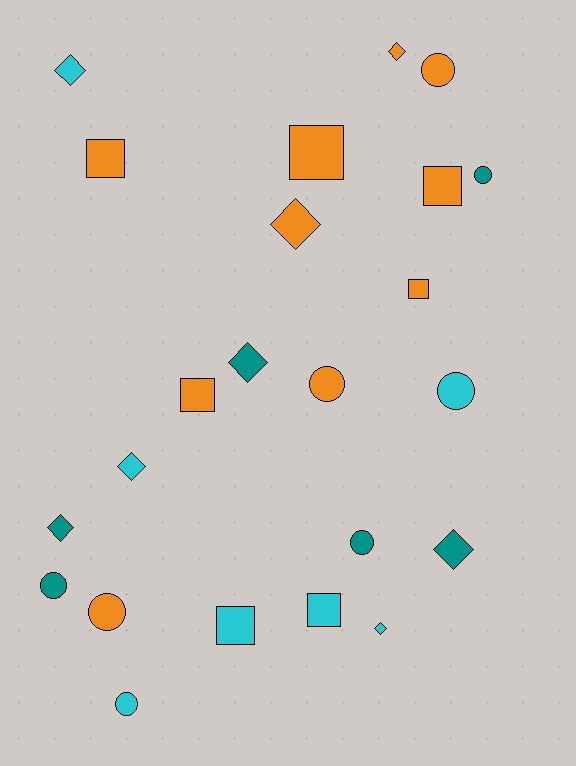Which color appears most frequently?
Orange, with 10 objects.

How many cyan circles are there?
There are 2 cyan circles.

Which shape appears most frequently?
Diamond, with 8 objects.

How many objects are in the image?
There are 23 objects.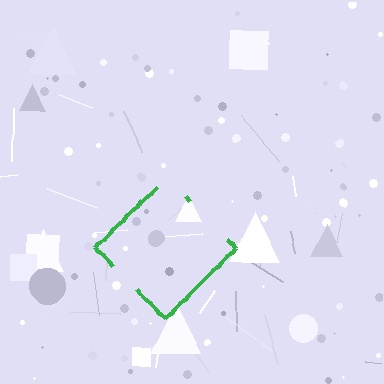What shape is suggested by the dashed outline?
The dashed outline suggests a diamond.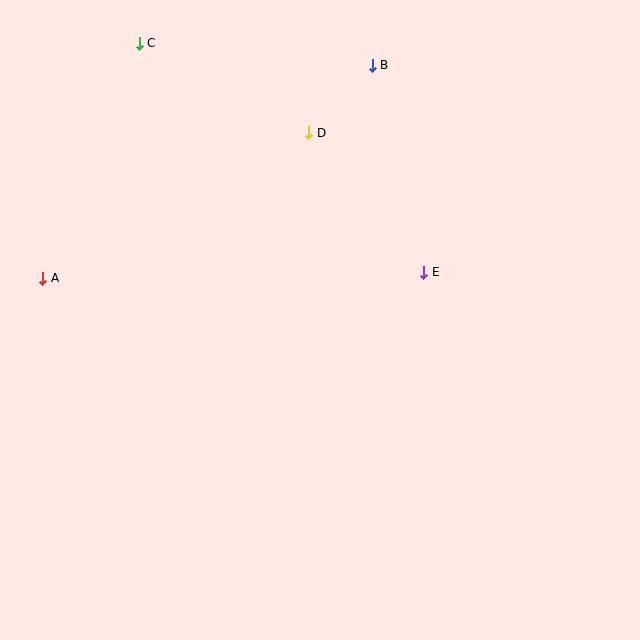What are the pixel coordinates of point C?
Point C is at (139, 43).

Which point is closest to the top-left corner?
Point C is closest to the top-left corner.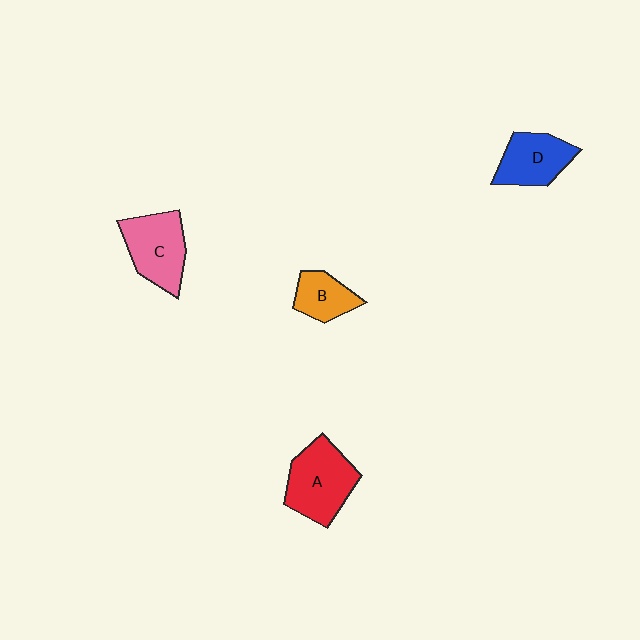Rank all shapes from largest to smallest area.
From largest to smallest: A (red), C (pink), D (blue), B (orange).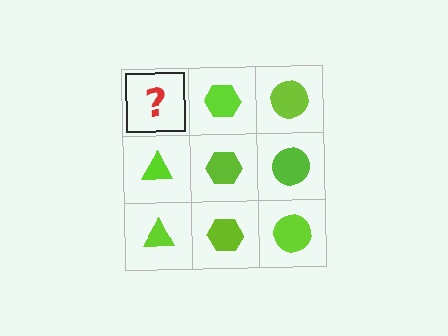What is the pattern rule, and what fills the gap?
The rule is that each column has a consistent shape. The gap should be filled with a lime triangle.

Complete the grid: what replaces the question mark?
The question mark should be replaced with a lime triangle.